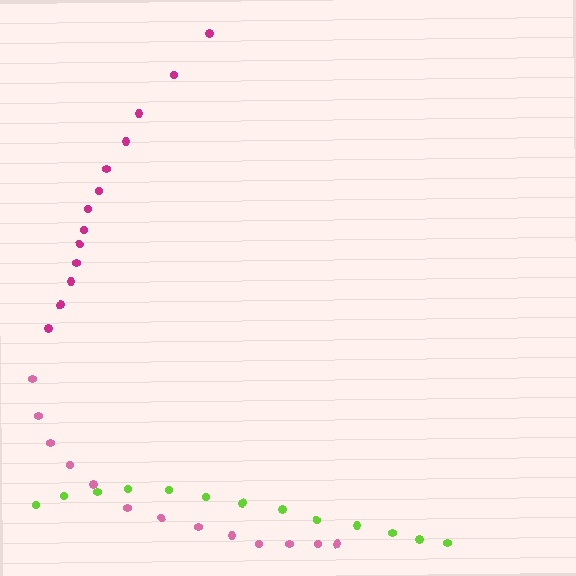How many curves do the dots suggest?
There are 3 distinct paths.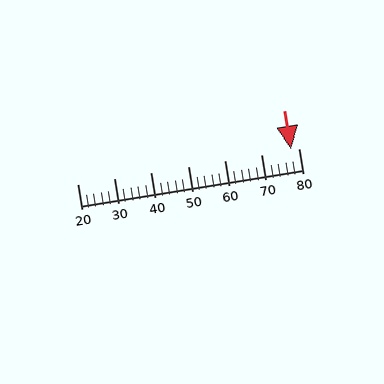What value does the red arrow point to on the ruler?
The red arrow points to approximately 78.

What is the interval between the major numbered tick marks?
The major tick marks are spaced 10 units apart.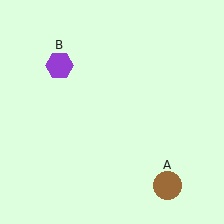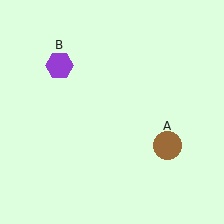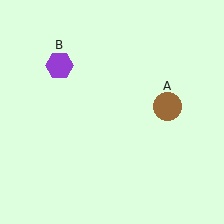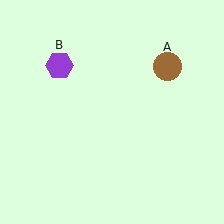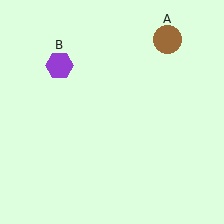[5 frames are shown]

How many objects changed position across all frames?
1 object changed position: brown circle (object A).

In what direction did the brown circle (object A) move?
The brown circle (object A) moved up.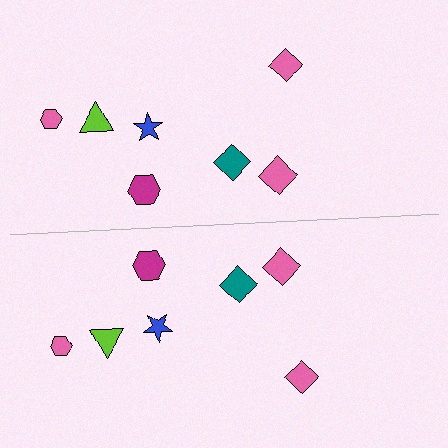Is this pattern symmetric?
Yes, this pattern has bilateral (reflection) symmetry.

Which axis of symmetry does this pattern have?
The pattern has a horizontal axis of symmetry running through the center of the image.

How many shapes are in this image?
There are 14 shapes in this image.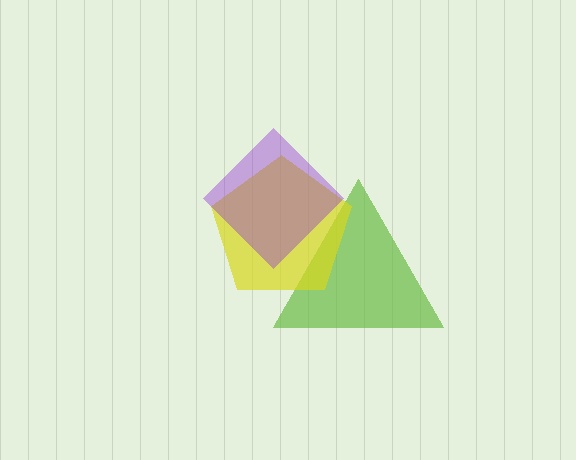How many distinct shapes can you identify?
There are 3 distinct shapes: a lime triangle, a yellow pentagon, a purple diamond.